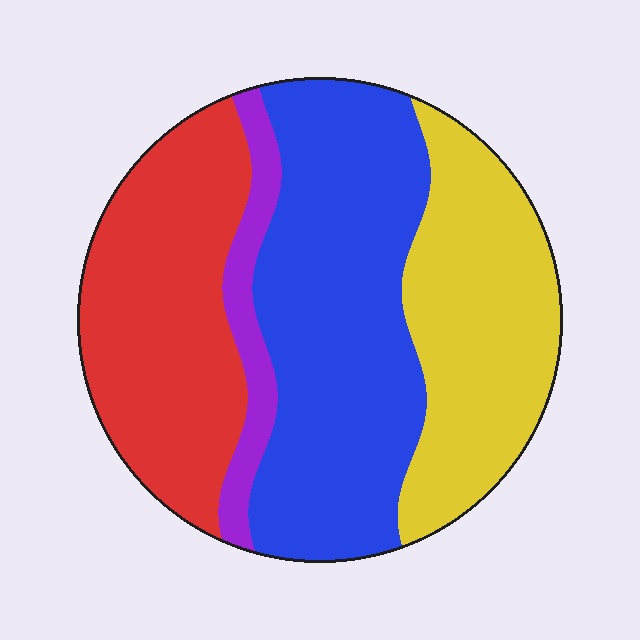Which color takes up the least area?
Purple, at roughly 5%.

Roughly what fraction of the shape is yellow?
Yellow takes up about one quarter (1/4) of the shape.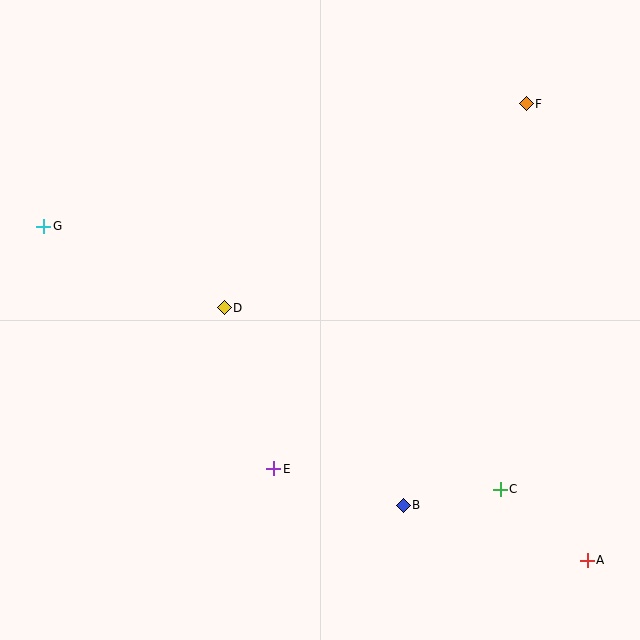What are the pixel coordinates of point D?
Point D is at (224, 308).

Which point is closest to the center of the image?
Point D at (224, 308) is closest to the center.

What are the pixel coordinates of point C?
Point C is at (500, 489).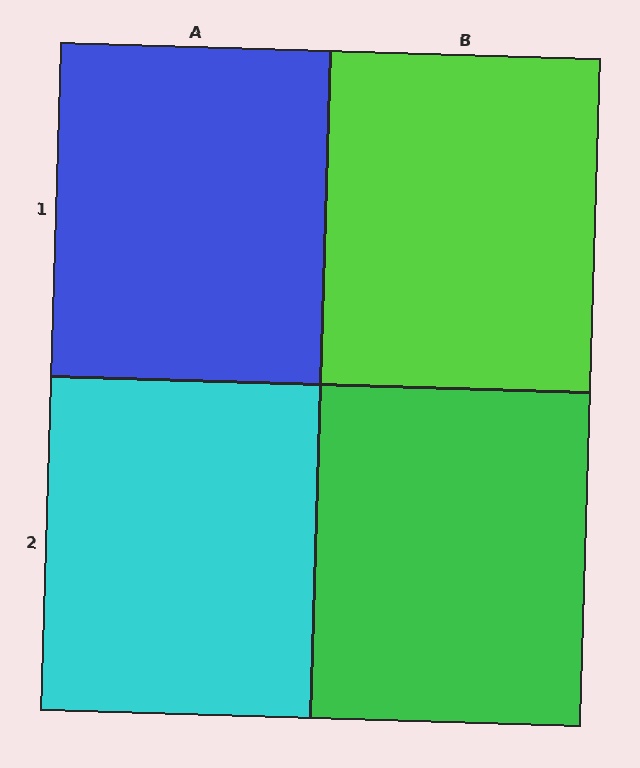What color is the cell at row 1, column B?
Lime.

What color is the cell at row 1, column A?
Blue.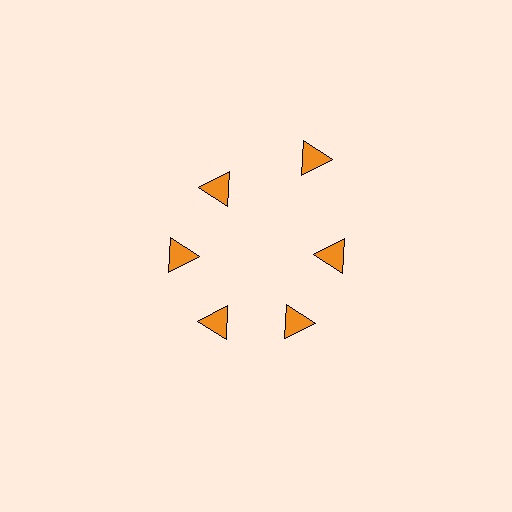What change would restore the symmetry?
The symmetry would be restored by moving it inward, back onto the ring so that all 6 triangles sit at equal angles and equal distance from the center.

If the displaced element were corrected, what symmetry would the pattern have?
It would have 6-fold rotational symmetry — the pattern would map onto itself every 60 degrees.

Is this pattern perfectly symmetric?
No. The 6 orange triangles are arranged in a ring, but one element near the 1 o'clock position is pushed outward from the center, breaking the 6-fold rotational symmetry.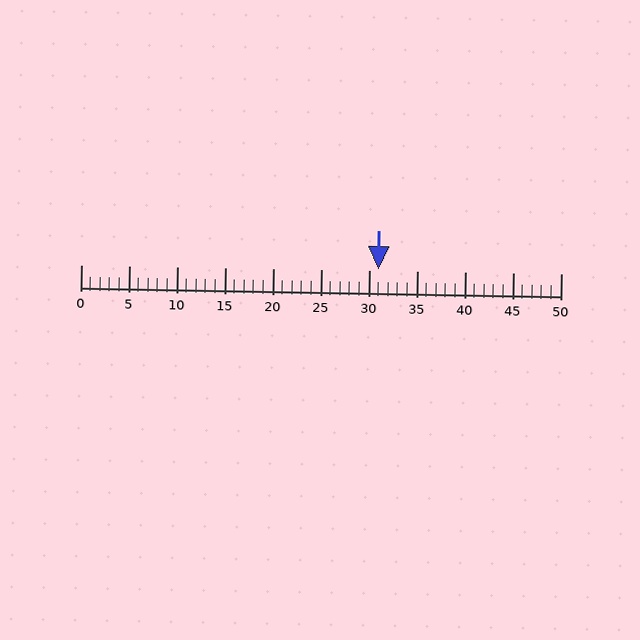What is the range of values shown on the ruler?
The ruler shows values from 0 to 50.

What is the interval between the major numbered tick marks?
The major tick marks are spaced 5 units apart.